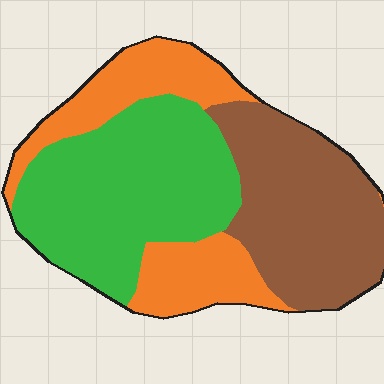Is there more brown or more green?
Green.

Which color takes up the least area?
Orange, at roughly 25%.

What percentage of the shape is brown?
Brown covers around 35% of the shape.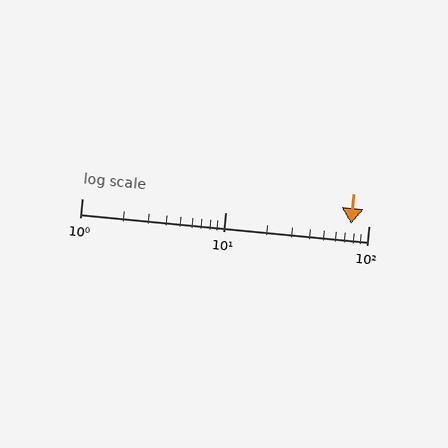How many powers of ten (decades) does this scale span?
The scale spans 2 decades, from 1 to 100.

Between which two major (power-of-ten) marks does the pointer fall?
The pointer is between 10 and 100.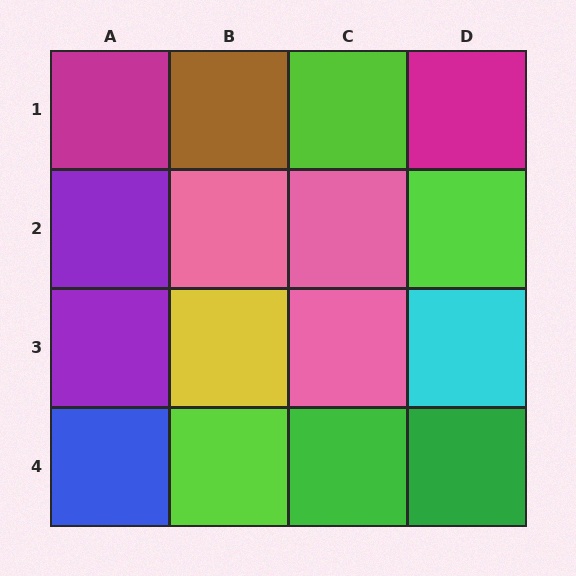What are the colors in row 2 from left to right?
Purple, pink, pink, lime.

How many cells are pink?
3 cells are pink.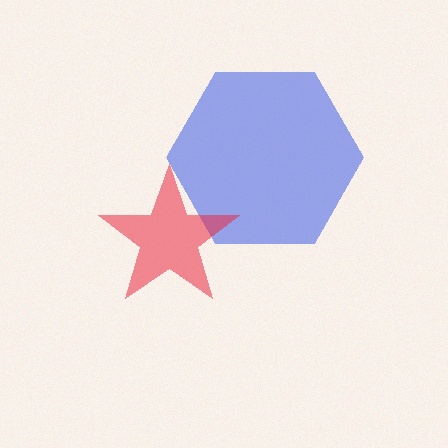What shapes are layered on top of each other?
The layered shapes are: a blue hexagon, a red star.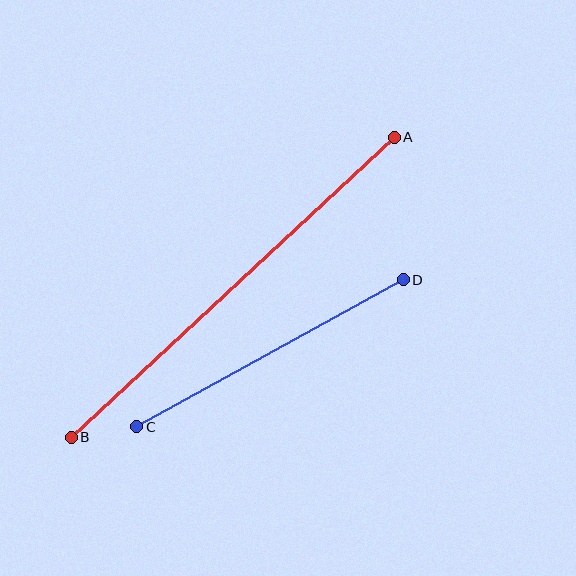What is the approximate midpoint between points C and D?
The midpoint is at approximately (270, 353) pixels.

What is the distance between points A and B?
The distance is approximately 441 pixels.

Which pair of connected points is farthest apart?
Points A and B are farthest apart.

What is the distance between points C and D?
The distance is approximately 304 pixels.